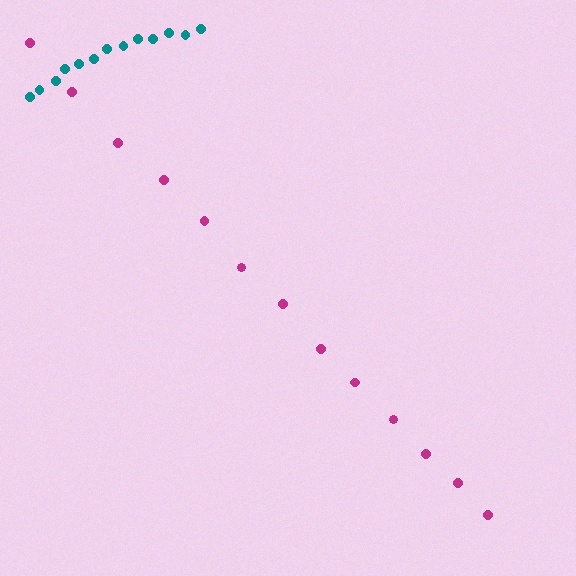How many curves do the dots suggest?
There are 2 distinct paths.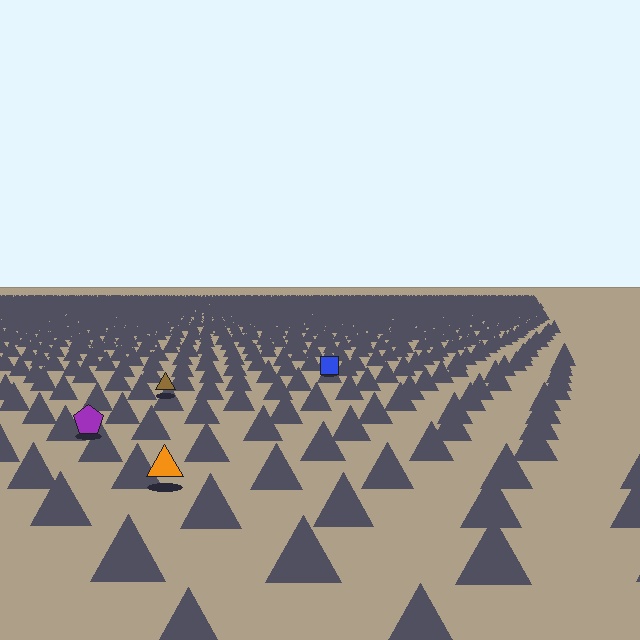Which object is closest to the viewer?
The orange triangle is closest. The texture marks near it are larger and more spread out.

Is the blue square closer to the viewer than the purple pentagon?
No. The purple pentagon is closer — you can tell from the texture gradient: the ground texture is coarser near it.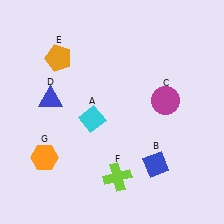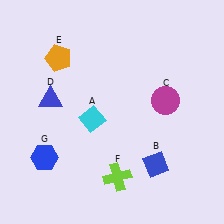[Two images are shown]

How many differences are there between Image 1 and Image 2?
There is 1 difference between the two images.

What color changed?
The hexagon (G) changed from orange in Image 1 to blue in Image 2.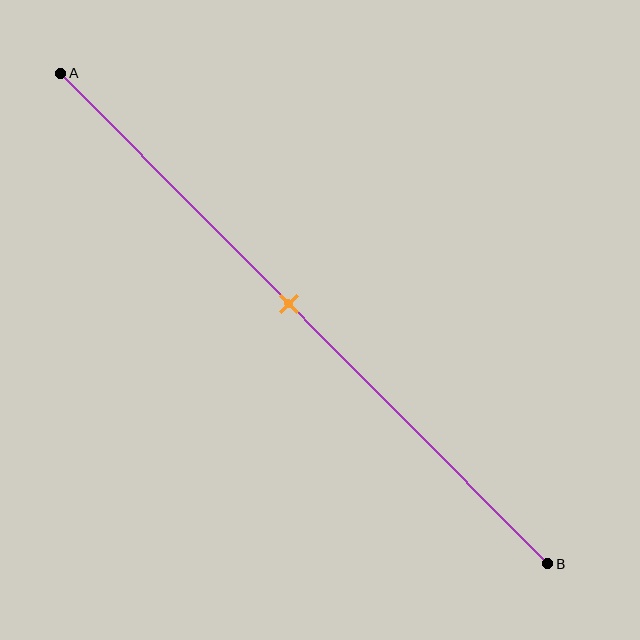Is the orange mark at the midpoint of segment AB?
No, the mark is at about 45% from A, not at the 50% midpoint.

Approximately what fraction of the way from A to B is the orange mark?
The orange mark is approximately 45% of the way from A to B.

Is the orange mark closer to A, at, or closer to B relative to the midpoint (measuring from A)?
The orange mark is closer to point A than the midpoint of segment AB.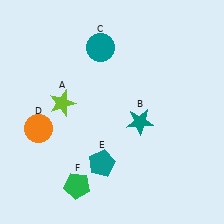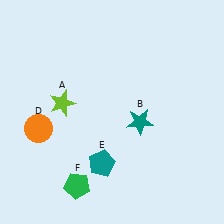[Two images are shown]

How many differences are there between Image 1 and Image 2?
There is 1 difference between the two images.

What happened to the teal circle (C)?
The teal circle (C) was removed in Image 2. It was in the top-left area of Image 1.